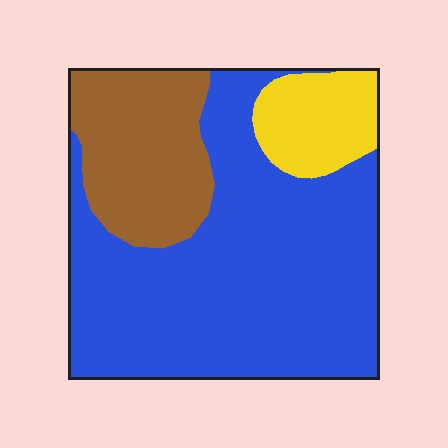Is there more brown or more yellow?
Brown.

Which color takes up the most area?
Blue, at roughly 65%.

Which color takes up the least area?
Yellow, at roughly 10%.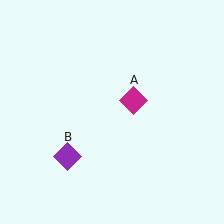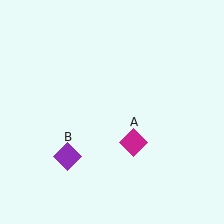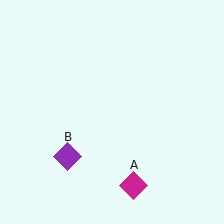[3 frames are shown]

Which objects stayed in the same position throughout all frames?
Purple diamond (object B) remained stationary.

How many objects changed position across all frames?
1 object changed position: magenta diamond (object A).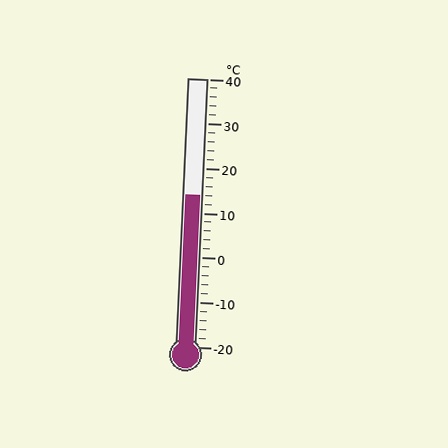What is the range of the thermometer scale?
The thermometer scale ranges from -20°C to 40°C.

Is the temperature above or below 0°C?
The temperature is above 0°C.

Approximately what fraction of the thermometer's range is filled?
The thermometer is filled to approximately 55% of its range.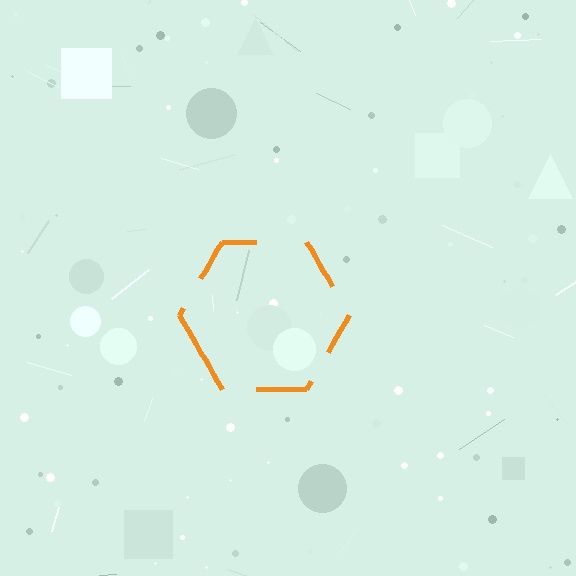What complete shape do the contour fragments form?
The contour fragments form a hexagon.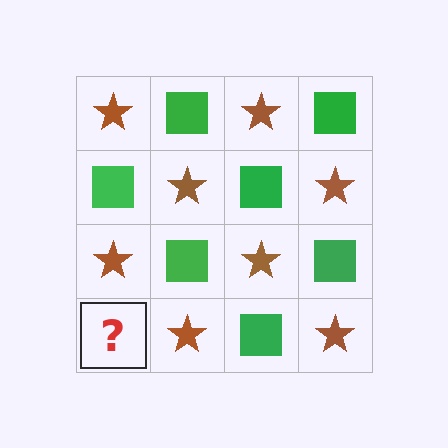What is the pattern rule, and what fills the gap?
The rule is that it alternates brown star and green square in a checkerboard pattern. The gap should be filled with a green square.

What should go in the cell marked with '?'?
The missing cell should contain a green square.